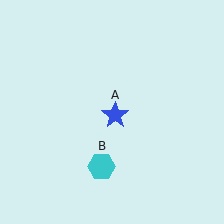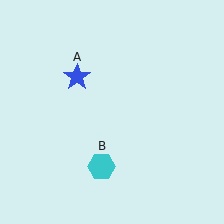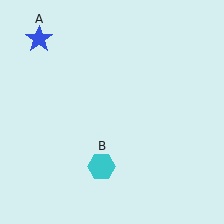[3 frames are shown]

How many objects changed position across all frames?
1 object changed position: blue star (object A).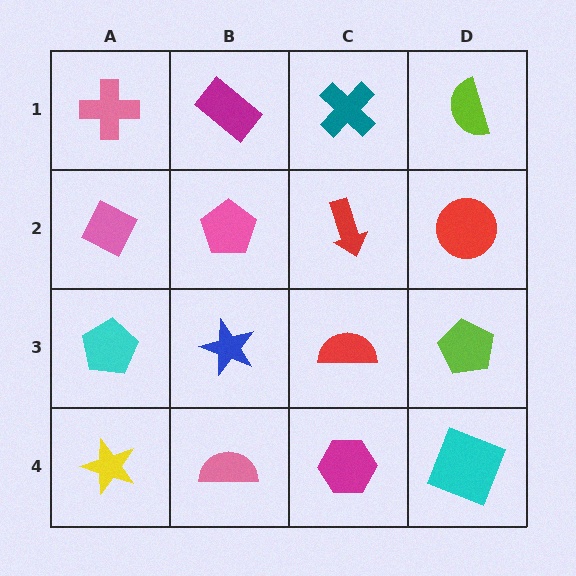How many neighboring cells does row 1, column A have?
2.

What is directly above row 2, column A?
A pink cross.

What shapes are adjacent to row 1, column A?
A pink diamond (row 2, column A), a magenta rectangle (row 1, column B).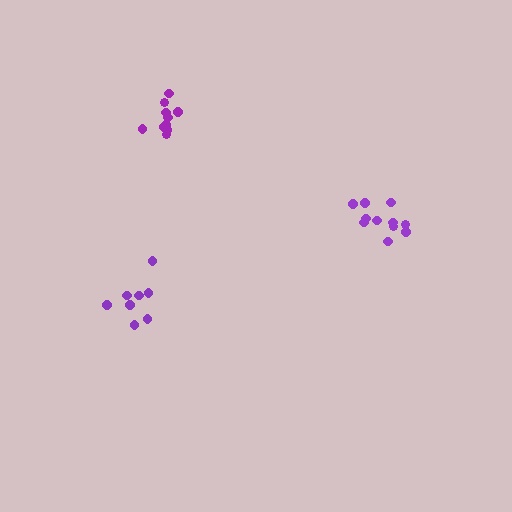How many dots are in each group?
Group 1: 11 dots, Group 2: 8 dots, Group 3: 11 dots (30 total).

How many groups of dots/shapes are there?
There are 3 groups.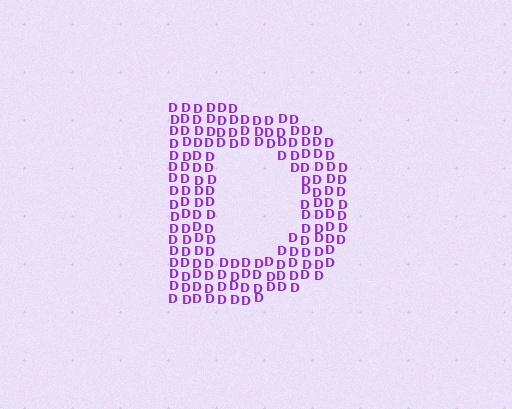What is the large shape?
The large shape is the letter D.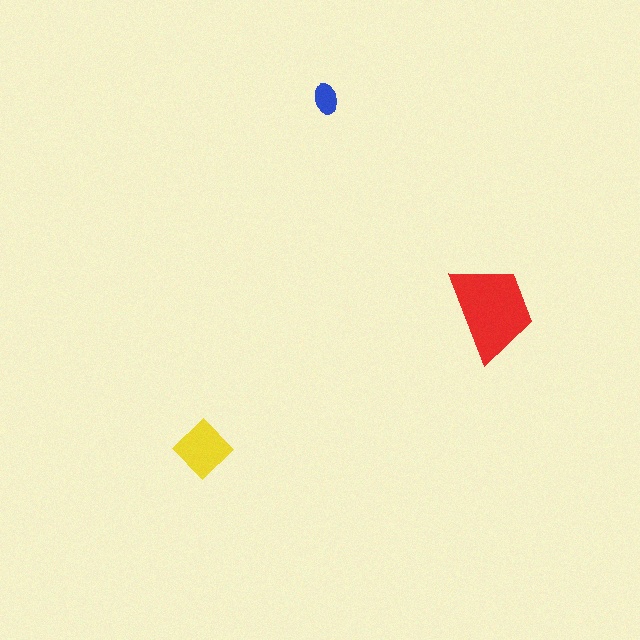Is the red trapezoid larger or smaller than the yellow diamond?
Larger.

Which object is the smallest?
The blue ellipse.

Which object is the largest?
The red trapezoid.